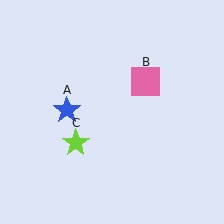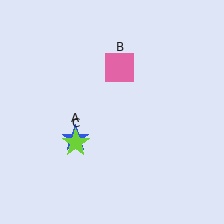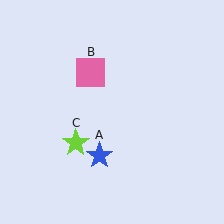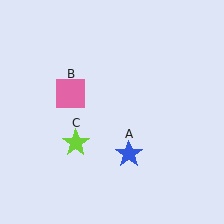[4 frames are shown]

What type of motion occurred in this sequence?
The blue star (object A), pink square (object B) rotated counterclockwise around the center of the scene.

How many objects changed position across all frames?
2 objects changed position: blue star (object A), pink square (object B).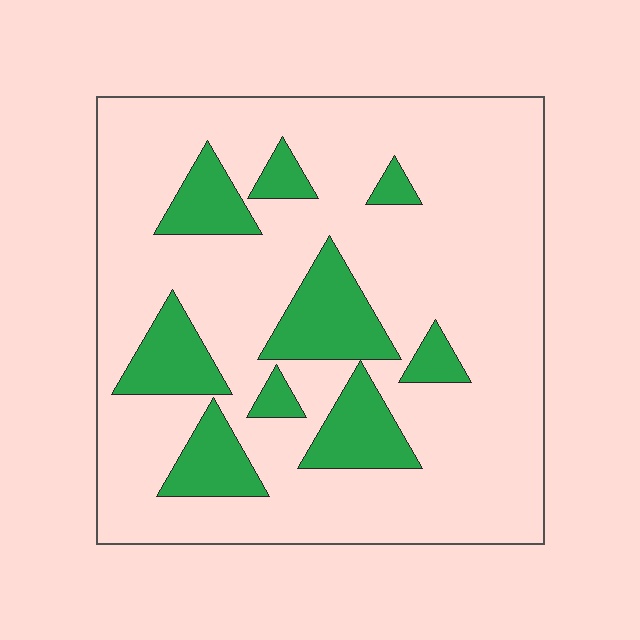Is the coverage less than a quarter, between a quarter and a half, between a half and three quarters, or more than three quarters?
Less than a quarter.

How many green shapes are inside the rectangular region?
9.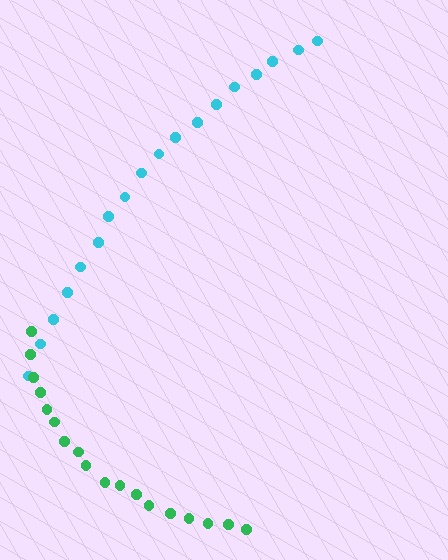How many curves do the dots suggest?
There are 2 distinct paths.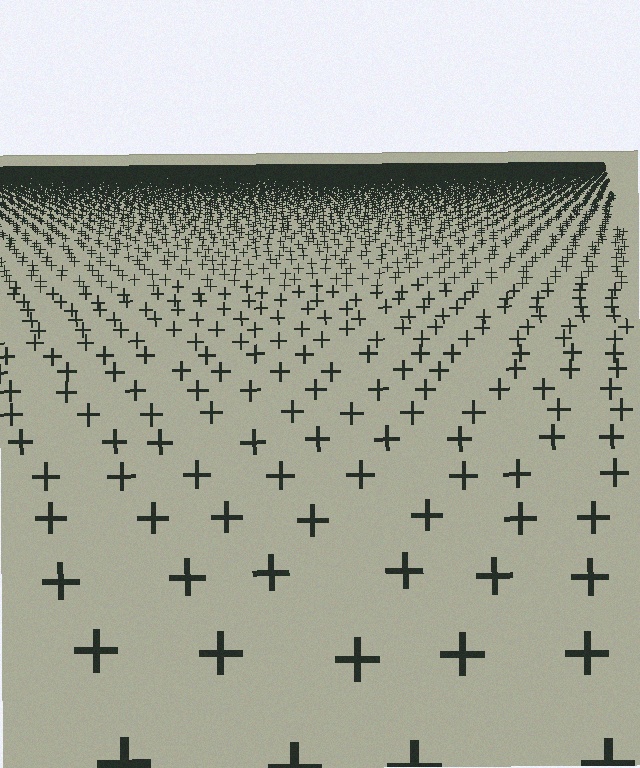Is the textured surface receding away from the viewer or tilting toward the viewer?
The surface is receding away from the viewer. Texture elements get smaller and denser toward the top.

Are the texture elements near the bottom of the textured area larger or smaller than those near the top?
Larger. Near the bottom, elements are closer to the viewer and appear at a bigger on-screen size.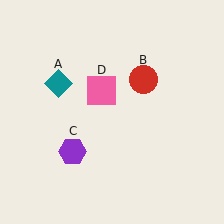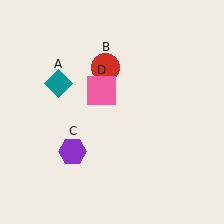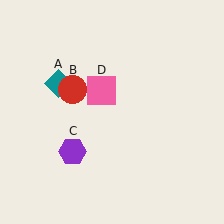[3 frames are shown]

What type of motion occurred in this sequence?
The red circle (object B) rotated counterclockwise around the center of the scene.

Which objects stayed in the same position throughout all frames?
Teal diamond (object A) and purple hexagon (object C) and pink square (object D) remained stationary.